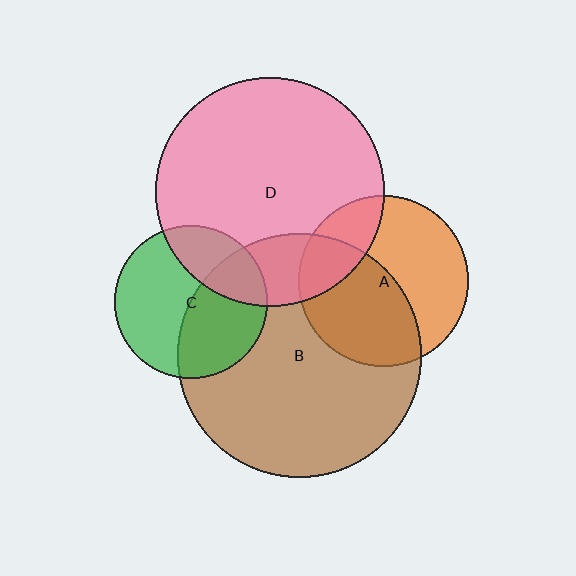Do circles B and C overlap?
Yes.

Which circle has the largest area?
Circle B (brown).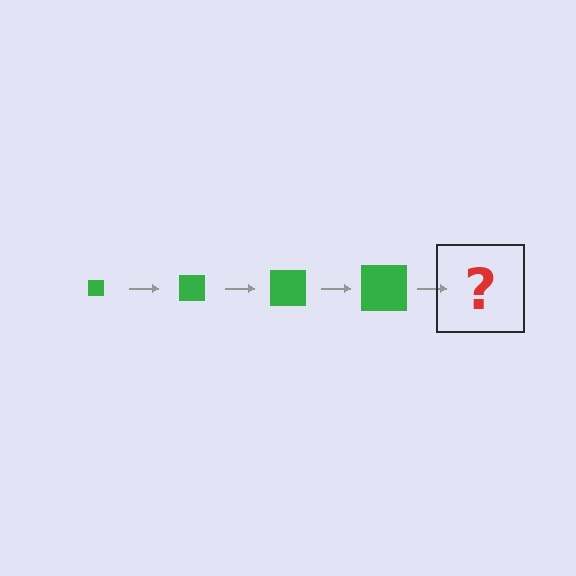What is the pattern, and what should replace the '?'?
The pattern is that the square gets progressively larger each step. The '?' should be a green square, larger than the previous one.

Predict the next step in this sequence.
The next step is a green square, larger than the previous one.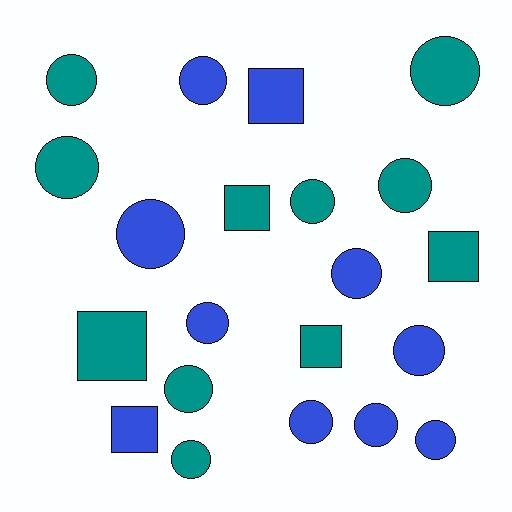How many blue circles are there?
There are 8 blue circles.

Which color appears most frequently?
Teal, with 11 objects.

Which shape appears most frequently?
Circle, with 15 objects.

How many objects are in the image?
There are 21 objects.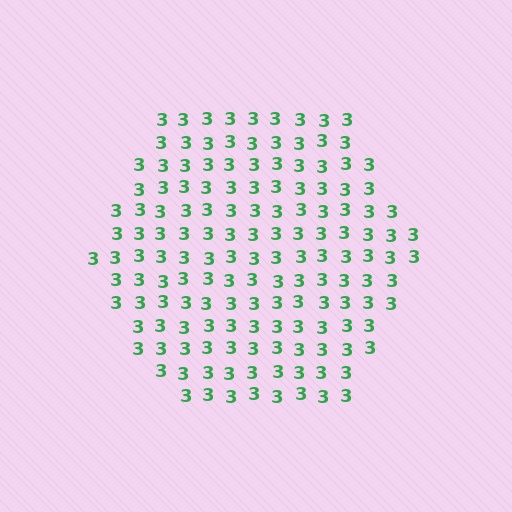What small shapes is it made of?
It is made of small digit 3's.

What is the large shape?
The large shape is a hexagon.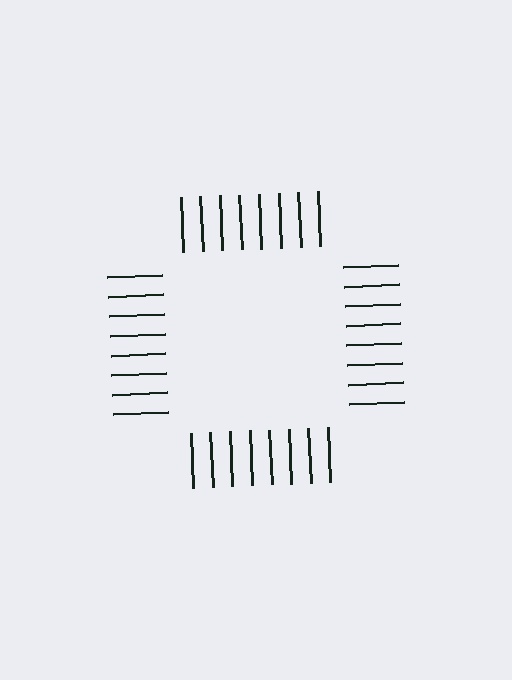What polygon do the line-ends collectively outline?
An illusory square — the line segments terminate on its edges but no continuous stroke is drawn.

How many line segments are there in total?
32 — 8 along each of the 4 edges.